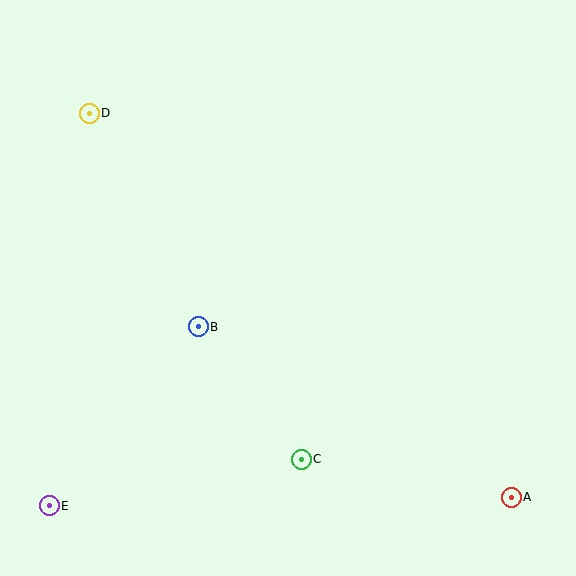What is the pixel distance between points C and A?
The distance between C and A is 214 pixels.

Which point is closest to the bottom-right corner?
Point A is closest to the bottom-right corner.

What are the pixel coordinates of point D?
Point D is at (89, 113).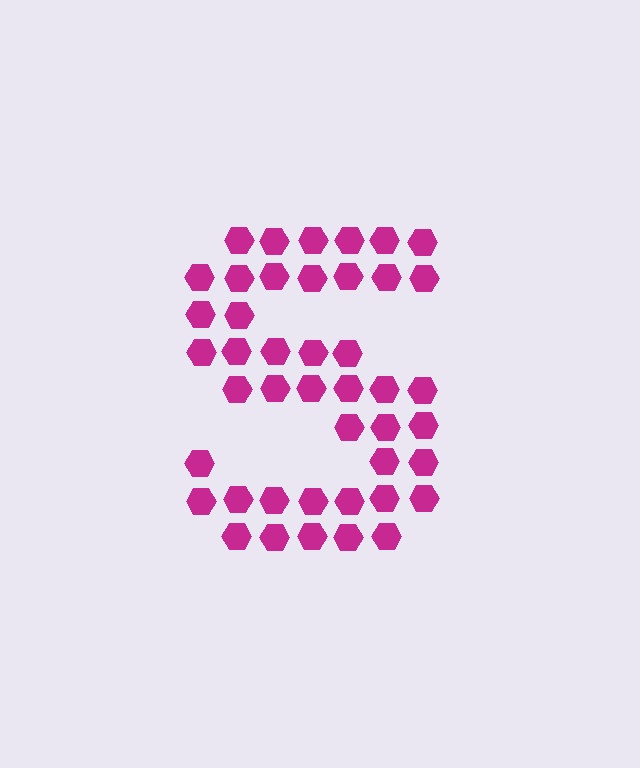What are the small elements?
The small elements are hexagons.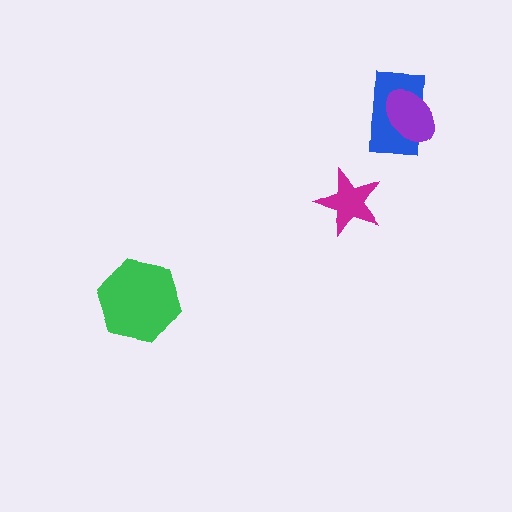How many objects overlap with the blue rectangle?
1 object overlaps with the blue rectangle.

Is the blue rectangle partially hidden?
Yes, it is partially covered by another shape.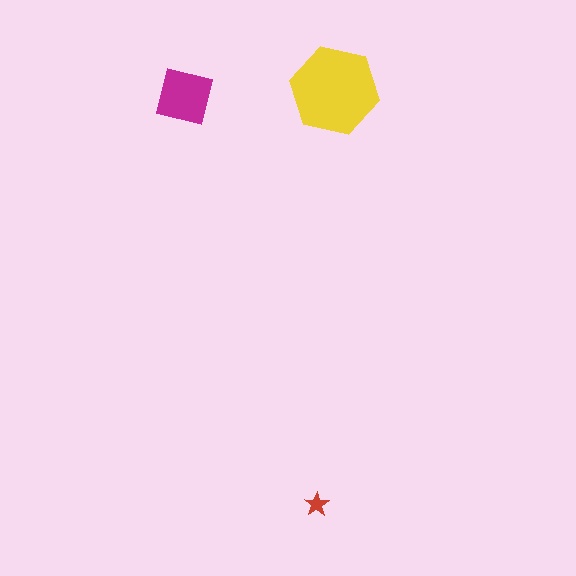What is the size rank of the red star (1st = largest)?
3rd.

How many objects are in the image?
There are 3 objects in the image.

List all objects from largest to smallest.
The yellow hexagon, the magenta square, the red star.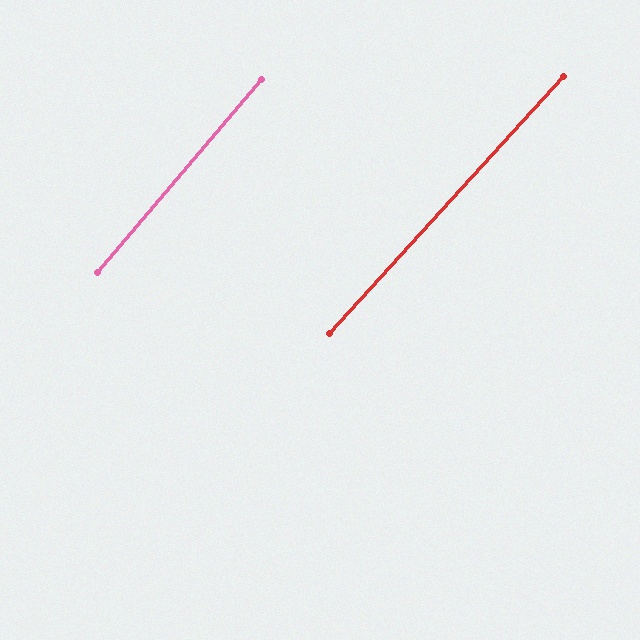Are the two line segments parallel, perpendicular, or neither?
Parallel — their directions differ by only 2.0°.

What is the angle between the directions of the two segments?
Approximately 2 degrees.